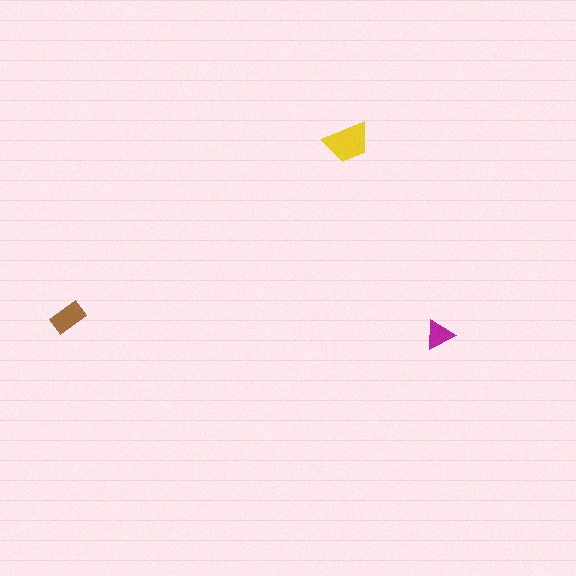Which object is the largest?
The yellow trapezoid.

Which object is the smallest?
The magenta triangle.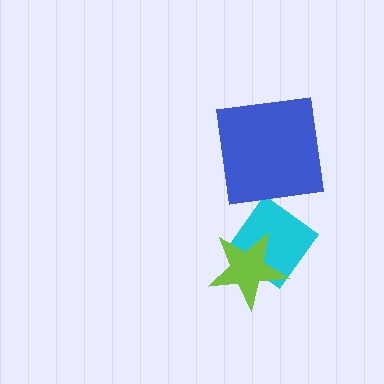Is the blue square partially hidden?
No, no other shape covers it.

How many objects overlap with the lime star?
1 object overlaps with the lime star.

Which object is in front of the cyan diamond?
The lime star is in front of the cyan diamond.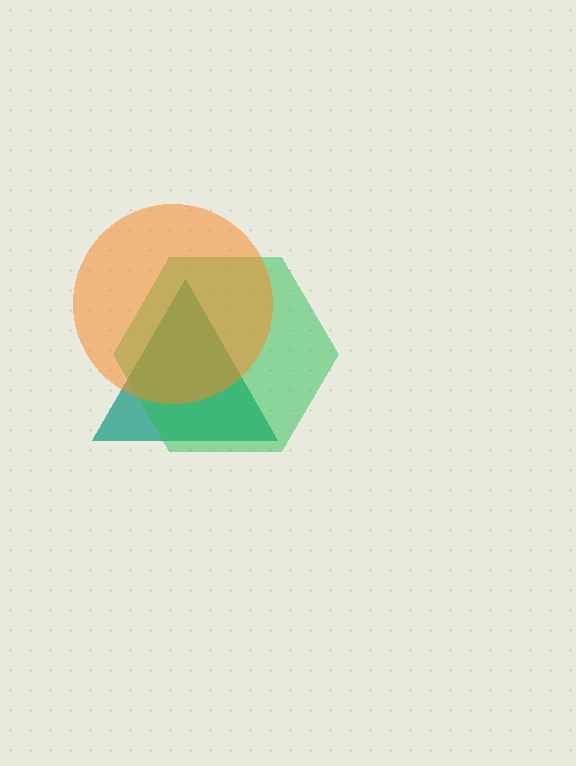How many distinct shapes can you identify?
There are 3 distinct shapes: a teal triangle, a green hexagon, an orange circle.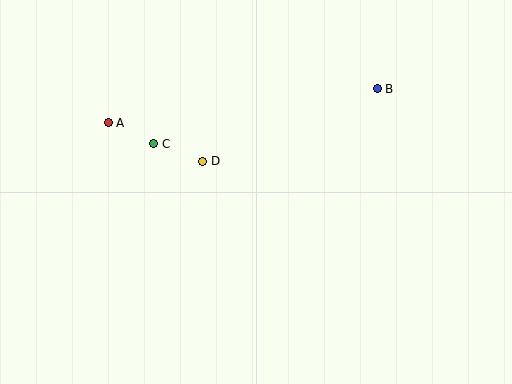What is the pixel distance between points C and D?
The distance between C and D is 52 pixels.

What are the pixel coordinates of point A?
Point A is at (108, 123).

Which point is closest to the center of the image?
Point D at (203, 161) is closest to the center.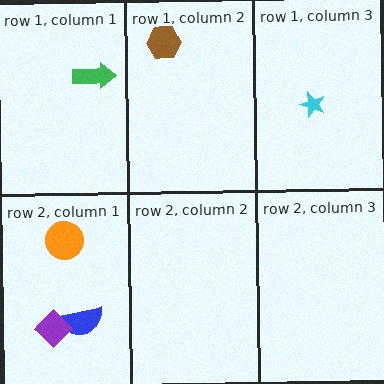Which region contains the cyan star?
The row 1, column 3 region.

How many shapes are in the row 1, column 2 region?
1.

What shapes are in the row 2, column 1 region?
The blue semicircle, the purple diamond, the orange circle.